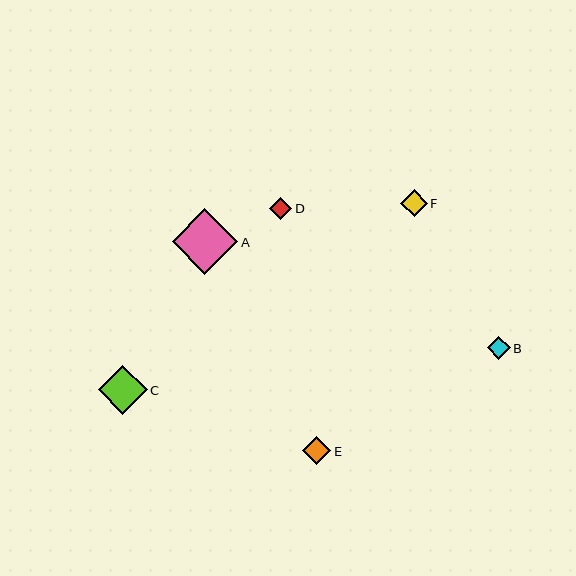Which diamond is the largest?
Diamond A is the largest with a size of approximately 66 pixels.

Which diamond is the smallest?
Diamond D is the smallest with a size of approximately 23 pixels.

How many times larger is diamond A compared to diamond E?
Diamond A is approximately 2.4 times the size of diamond E.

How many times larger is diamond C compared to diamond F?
Diamond C is approximately 1.8 times the size of diamond F.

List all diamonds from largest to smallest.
From largest to smallest: A, C, E, F, B, D.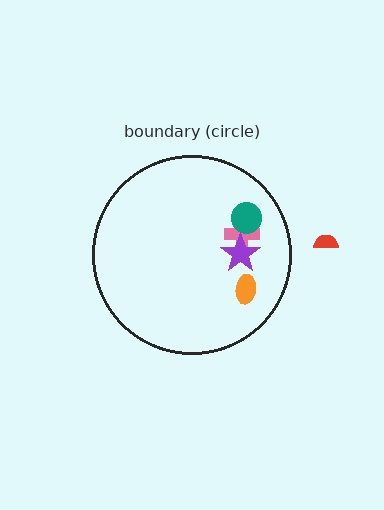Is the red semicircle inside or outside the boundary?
Outside.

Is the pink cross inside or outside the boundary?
Inside.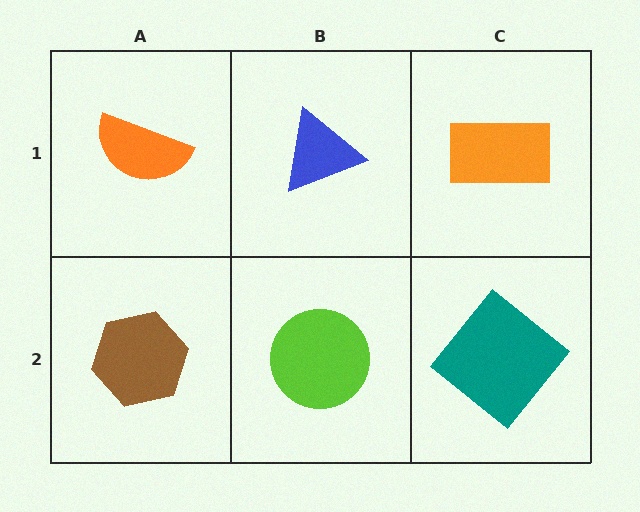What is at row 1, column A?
An orange semicircle.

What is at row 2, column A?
A brown hexagon.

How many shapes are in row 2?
3 shapes.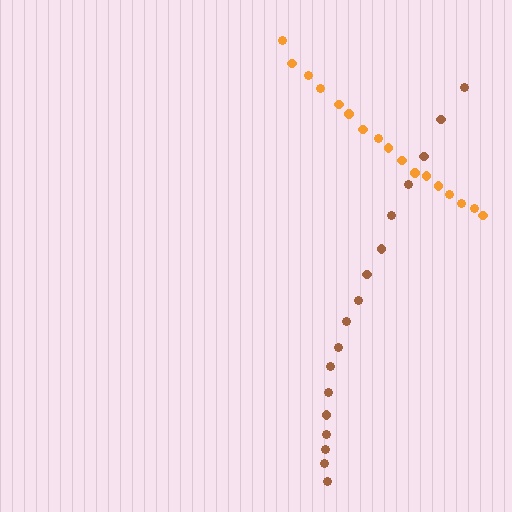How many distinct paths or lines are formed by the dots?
There are 2 distinct paths.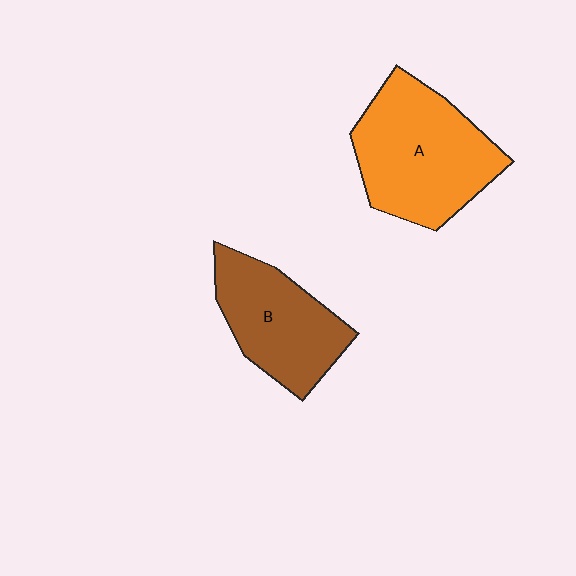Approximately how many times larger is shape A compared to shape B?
Approximately 1.3 times.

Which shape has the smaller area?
Shape B (brown).